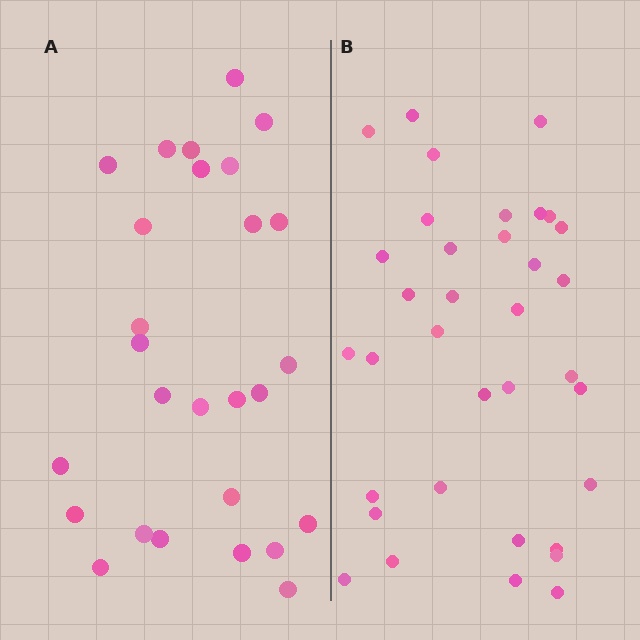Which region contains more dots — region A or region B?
Region B (the right region) has more dots.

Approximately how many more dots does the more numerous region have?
Region B has roughly 8 or so more dots than region A.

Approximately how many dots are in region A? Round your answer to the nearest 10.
About 30 dots. (The exact count is 27, which rounds to 30.)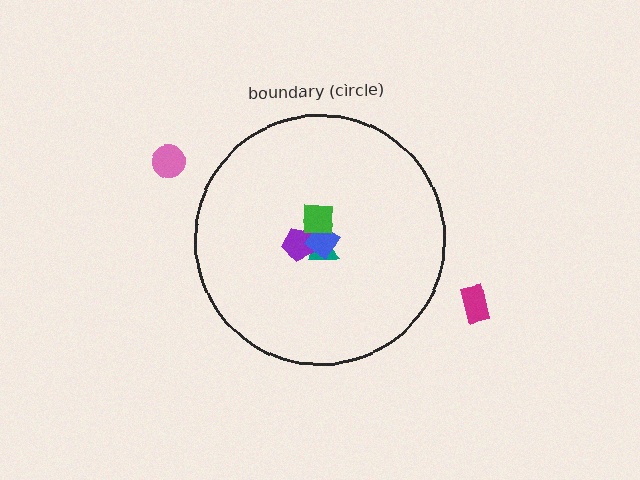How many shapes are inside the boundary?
4 inside, 2 outside.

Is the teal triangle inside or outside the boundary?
Inside.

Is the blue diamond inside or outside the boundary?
Inside.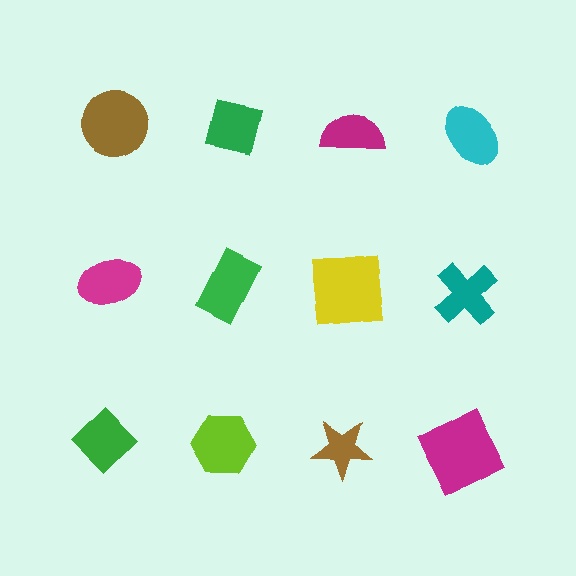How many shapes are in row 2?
4 shapes.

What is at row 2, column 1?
A magenta ellipse.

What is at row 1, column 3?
A magenta semicircle.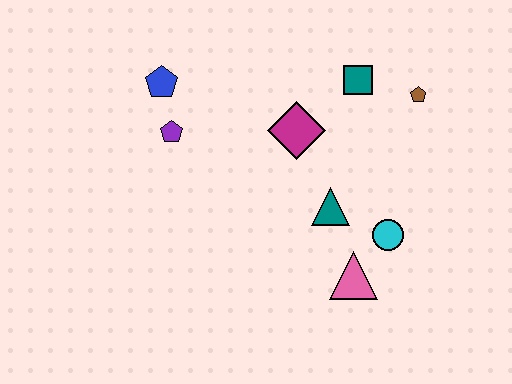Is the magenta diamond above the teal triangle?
Yes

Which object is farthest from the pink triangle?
The blue pentagon is farthest from the pink triangle.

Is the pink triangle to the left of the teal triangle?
No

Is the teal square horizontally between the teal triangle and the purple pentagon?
No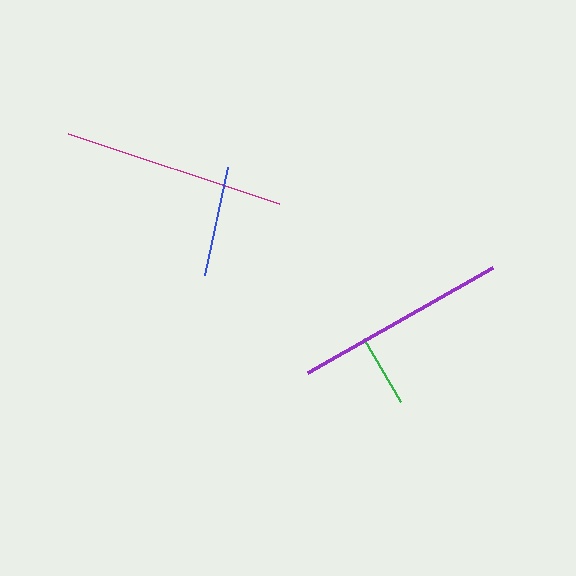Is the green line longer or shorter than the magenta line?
The magenta line is longer than the green line.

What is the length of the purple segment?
The purple segment is approximately 213 pixels long.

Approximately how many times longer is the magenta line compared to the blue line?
The magenta line is approximately 2.0 times the length of the blue line.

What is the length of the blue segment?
The blue segment is approximately 111 pixels long.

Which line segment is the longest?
The magenta line is the longest at approximately 222 pixels.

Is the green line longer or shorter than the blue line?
The blue line is longer than the green line.